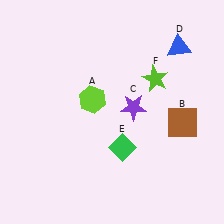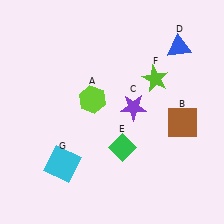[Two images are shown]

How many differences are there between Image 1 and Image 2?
There is 1 difference between the two images.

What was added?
A cyan square (G) was added in Image 2.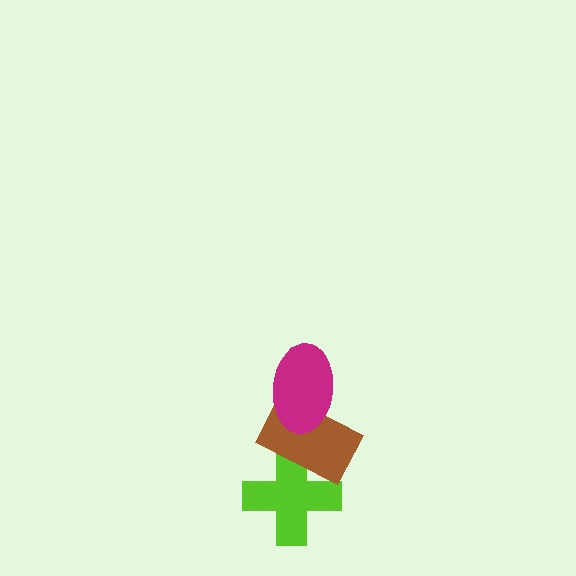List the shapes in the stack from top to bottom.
From top to bottom: the magenta ellipse, the brown rectangle, the lime cross.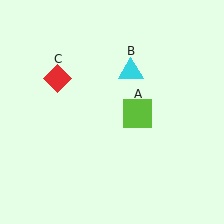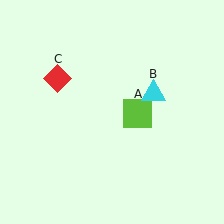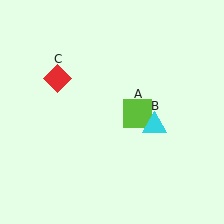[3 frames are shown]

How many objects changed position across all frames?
1 object changed position: cyan triangle (object B).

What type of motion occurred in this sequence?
The cyan triangle (object B) rotated clockwise around the center of the scene.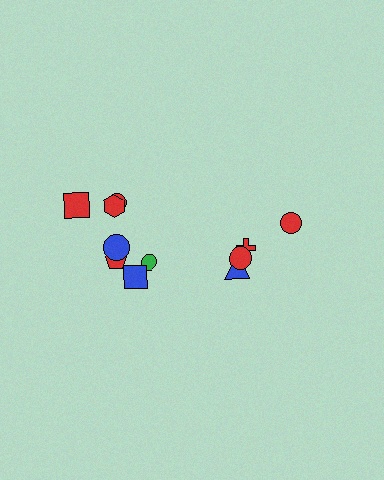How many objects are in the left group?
There are 7 objects.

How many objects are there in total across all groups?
There are 11 objects.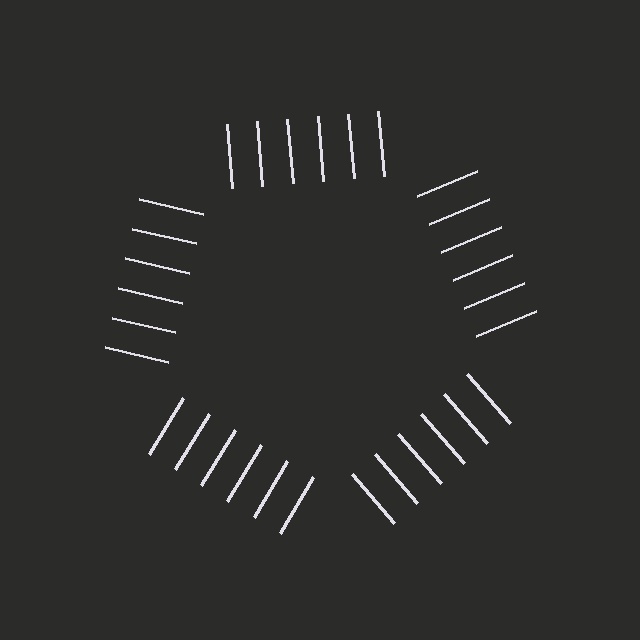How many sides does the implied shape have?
5 sides — the line-ends trace a pentagon.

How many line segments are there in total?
30 — 6 along each of the 5 edges.